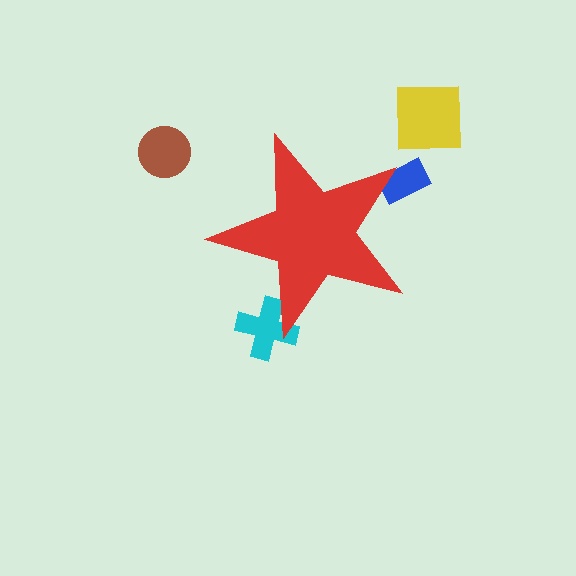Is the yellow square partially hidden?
No, the yellow square is fully visible.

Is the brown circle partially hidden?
No, the brown circle is fully visible.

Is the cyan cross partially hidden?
Yes, the cyan cross is partially hidden behind the red star.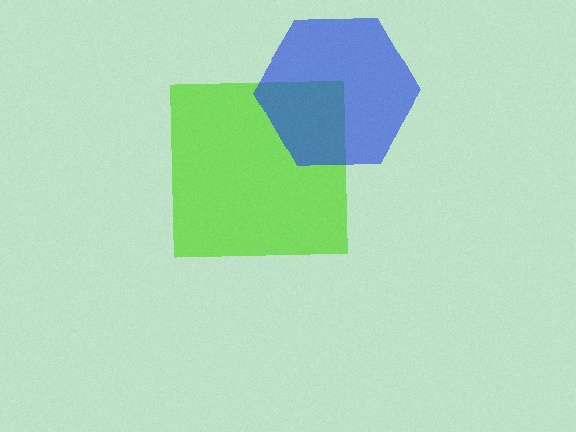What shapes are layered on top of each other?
The layered shapes are: a lime square, a blue hexagon.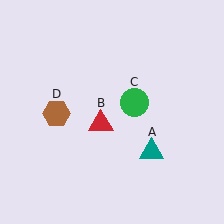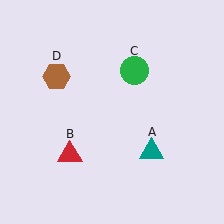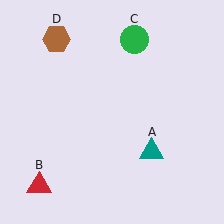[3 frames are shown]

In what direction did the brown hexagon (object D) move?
The brown hexagon (object D) moved up.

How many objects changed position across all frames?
3 objects changed position: red triangle (object B), green circle (object C), brown hexagon (object D).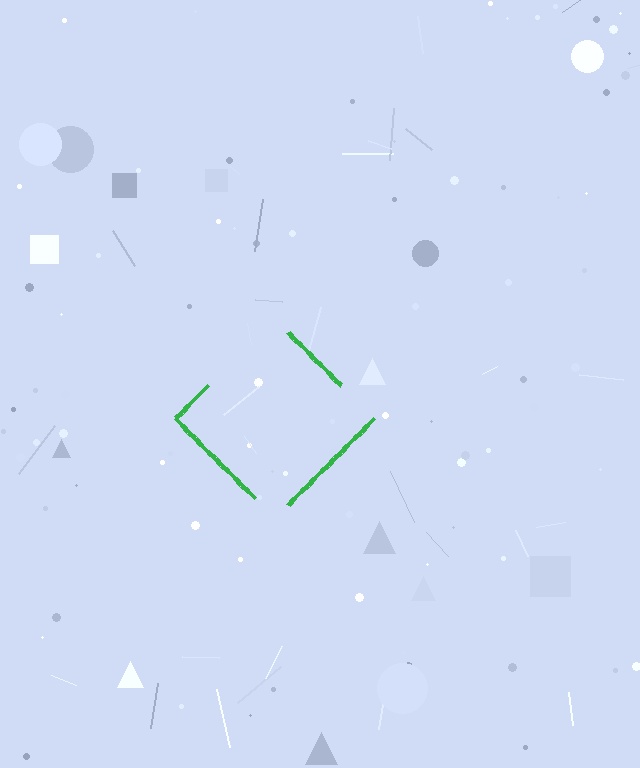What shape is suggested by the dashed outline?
The dashed outline suggests a diamond.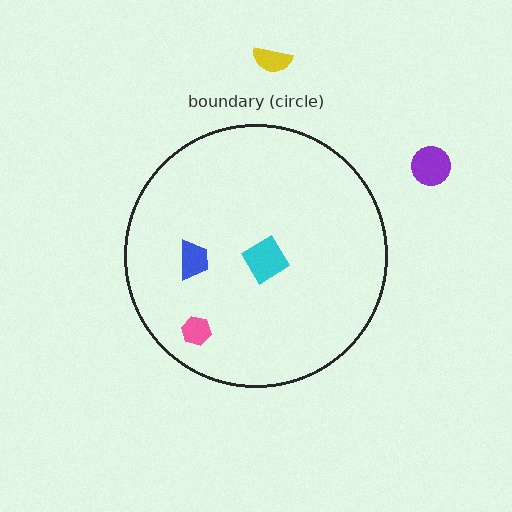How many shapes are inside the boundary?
3 inside, 2 outside.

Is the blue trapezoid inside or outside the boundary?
Inside.